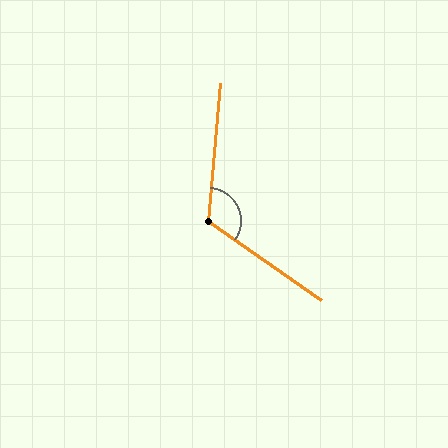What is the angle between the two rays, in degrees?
Approximately 120 degrees.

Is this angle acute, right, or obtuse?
It is obtuse.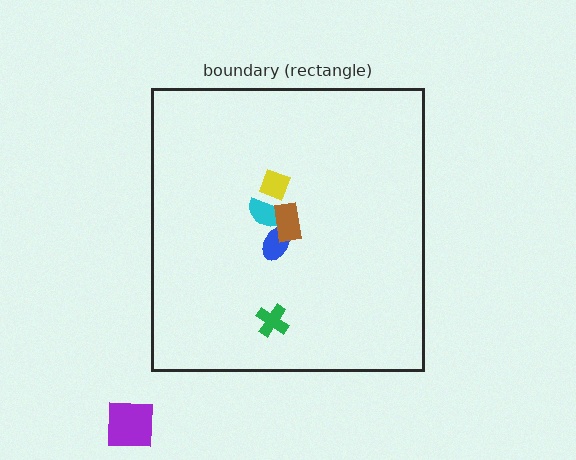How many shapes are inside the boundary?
5 inside, 1 outside.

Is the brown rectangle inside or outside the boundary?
Inside.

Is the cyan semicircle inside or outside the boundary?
Inside.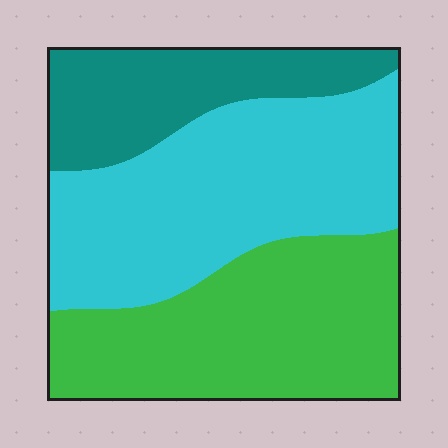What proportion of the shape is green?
Green takes up about three eighths (3/8) of the shape.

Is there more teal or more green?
Green.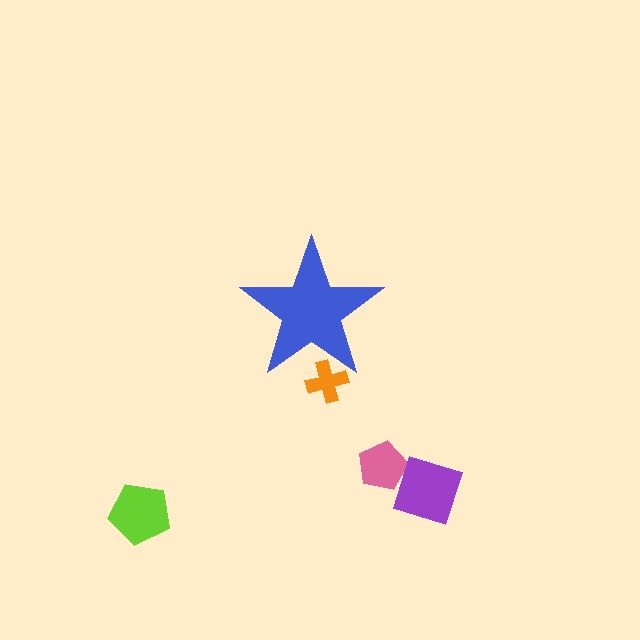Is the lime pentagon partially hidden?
No, the lime pentagon is fully visible.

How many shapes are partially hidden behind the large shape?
1 shape is partially hidden.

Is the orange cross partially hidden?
Yes, the orange cross is partially hidden behind the blue star.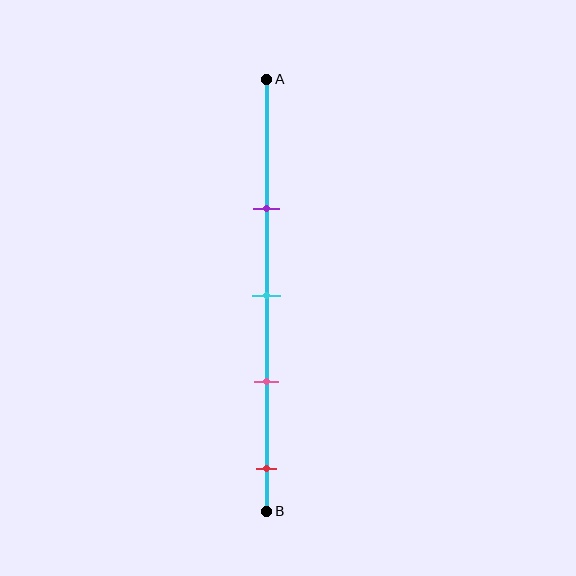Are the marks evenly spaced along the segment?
Yes, the marks are approximately evenly spaced.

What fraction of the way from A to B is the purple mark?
The purple mark is approximately 30% (0.3) of the way from A to B.